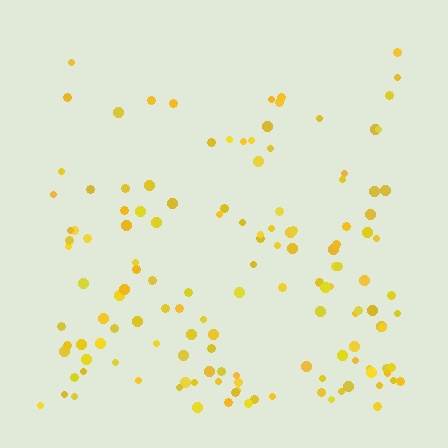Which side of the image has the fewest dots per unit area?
The top.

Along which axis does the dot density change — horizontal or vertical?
Vertical.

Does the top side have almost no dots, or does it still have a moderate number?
Still a moderate number, just noticeably fewer than the bottom.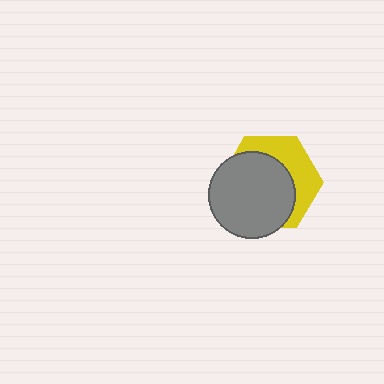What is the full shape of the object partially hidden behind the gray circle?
The partially hidden object is a yellow hexagon.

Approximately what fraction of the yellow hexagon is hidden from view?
Roughly 62% of the yellow hexagon is hidden behind the gray circle.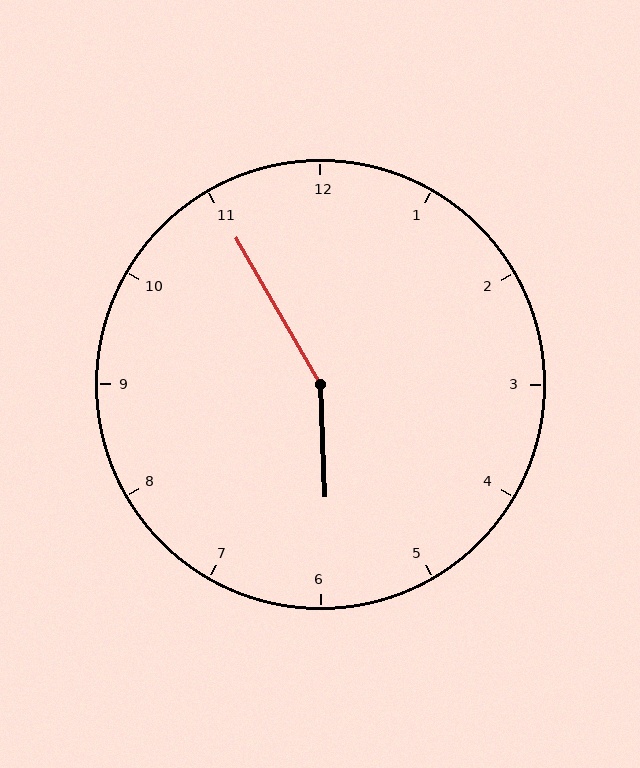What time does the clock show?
5:55.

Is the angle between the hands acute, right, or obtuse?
It is obtuse.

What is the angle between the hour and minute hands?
Approximately 152 degrees.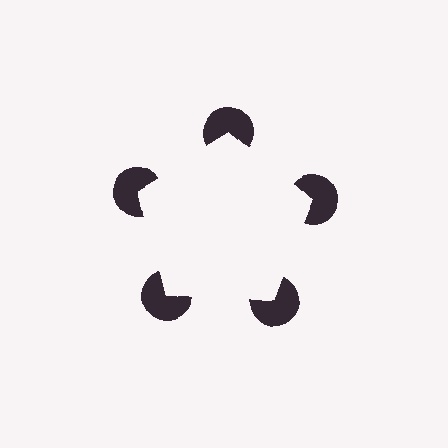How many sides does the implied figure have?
5 sides.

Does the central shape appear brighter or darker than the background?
It typically appears slightly brighter than the background, even though no actual brightness change is drawn.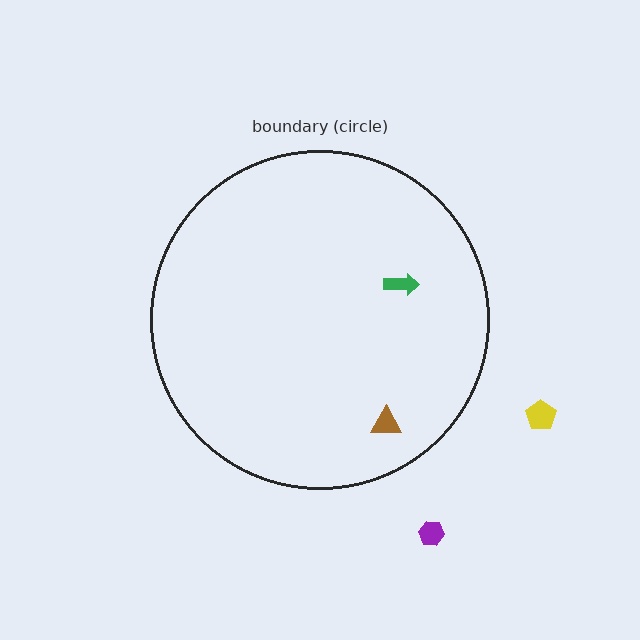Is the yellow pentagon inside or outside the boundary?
Outside.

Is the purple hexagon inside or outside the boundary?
Outside.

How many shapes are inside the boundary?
2 inside, 2 outside.